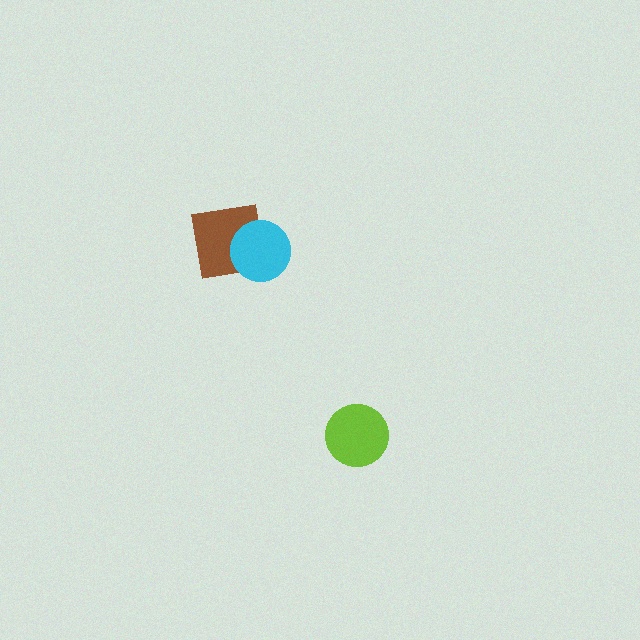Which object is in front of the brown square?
The cyan circle is in front of the brown square.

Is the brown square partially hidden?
Yes, it is partially covered by another shape.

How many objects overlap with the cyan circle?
1 object overlaps with the cyan circle.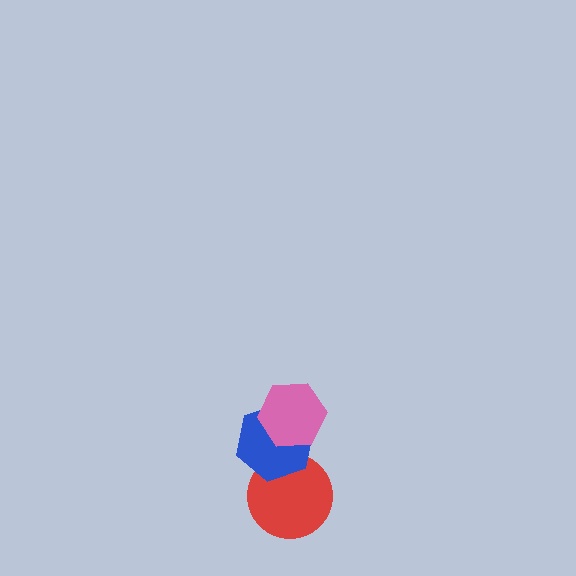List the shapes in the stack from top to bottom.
From top to bottom: the pink hexagon, the blue hexagon, the red circle.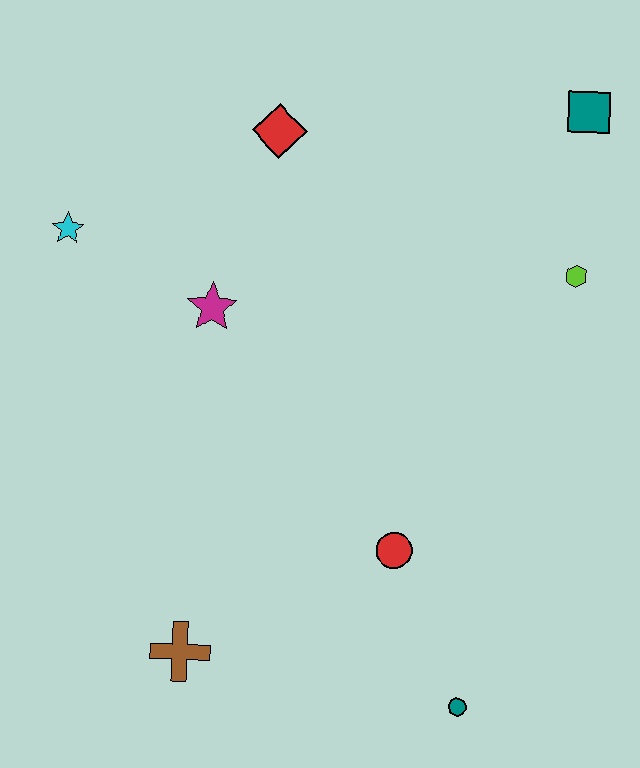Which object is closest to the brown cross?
The red circle is closest to the brown cross.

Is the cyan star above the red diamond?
No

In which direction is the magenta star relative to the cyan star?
The magenta star is to the right of the cyan star.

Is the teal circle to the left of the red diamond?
No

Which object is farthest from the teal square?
The brown cross is farthest from the teal square.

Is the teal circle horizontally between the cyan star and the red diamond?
No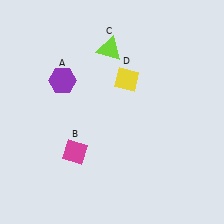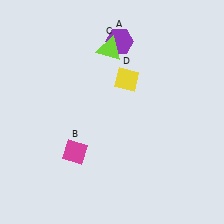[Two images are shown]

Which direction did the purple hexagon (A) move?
The purple hexagon (A) moved right.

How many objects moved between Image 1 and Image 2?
1 object moved between the two images.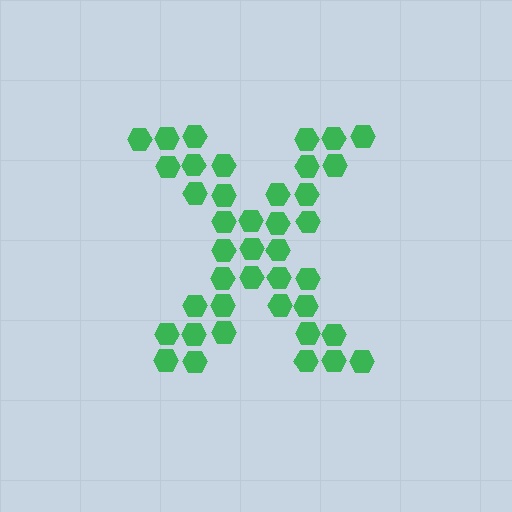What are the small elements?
The small elements are hexagons.